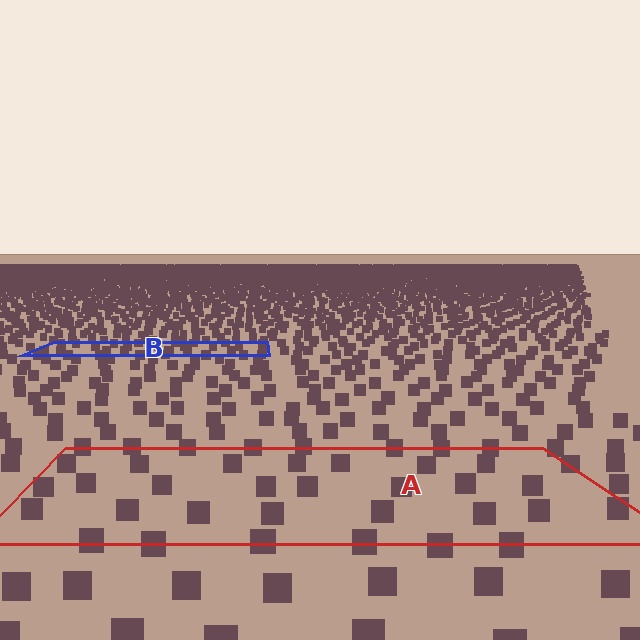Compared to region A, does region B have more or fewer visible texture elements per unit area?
Region B has more texture elements per unit area — they are packed more densely because it is farther away.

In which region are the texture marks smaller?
The texture marks are smaller in region B, because it is farther away.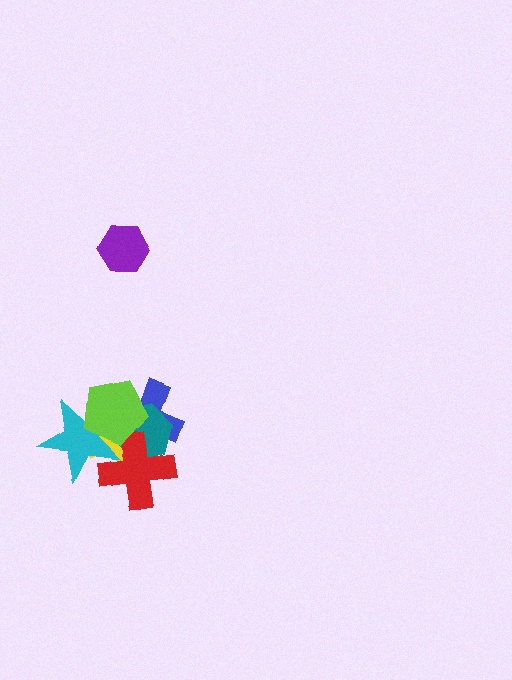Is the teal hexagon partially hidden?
Yes, it is partially covered by another shape.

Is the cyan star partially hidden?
Yes, it is partially covered by another shape.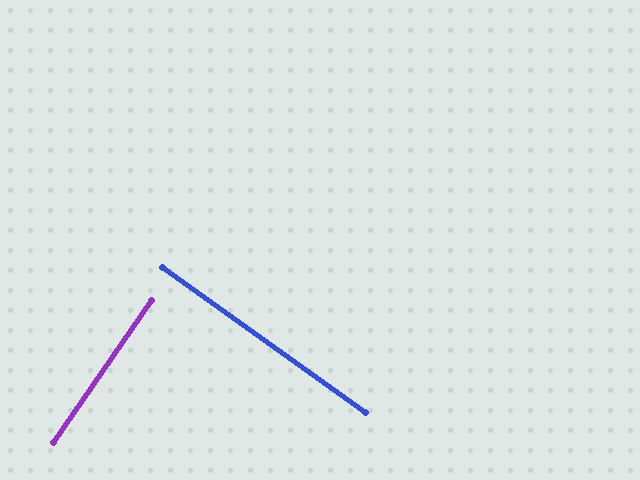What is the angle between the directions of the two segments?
Approximately 89 degrees.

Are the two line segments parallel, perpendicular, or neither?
Perpendicular — they meet at approximately 89°.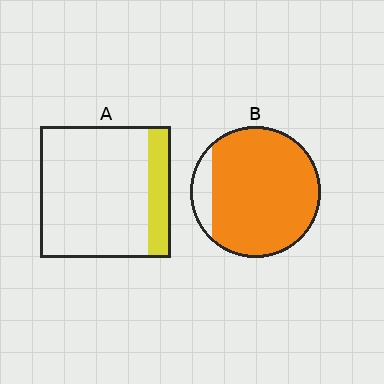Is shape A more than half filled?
No.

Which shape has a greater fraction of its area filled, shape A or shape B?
Shape B.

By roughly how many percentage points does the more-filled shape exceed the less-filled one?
By roughly 70 percentage points (B over A).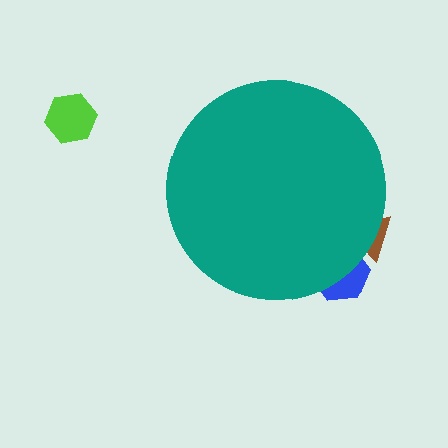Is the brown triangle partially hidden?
Yes, the brown triangle is partially hidden behind the teal circle.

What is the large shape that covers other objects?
A teal circle.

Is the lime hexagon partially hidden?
No, the lime hexagon is fully visible.